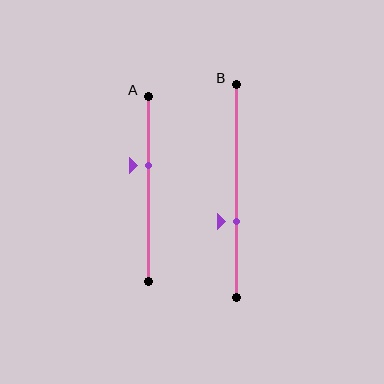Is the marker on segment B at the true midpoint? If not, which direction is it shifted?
No, the marker on segment B is shifted downward by about 14% of the segment length.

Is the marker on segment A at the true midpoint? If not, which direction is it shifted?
No, the marker on segment A is shifted upward by about 13% of the segment length.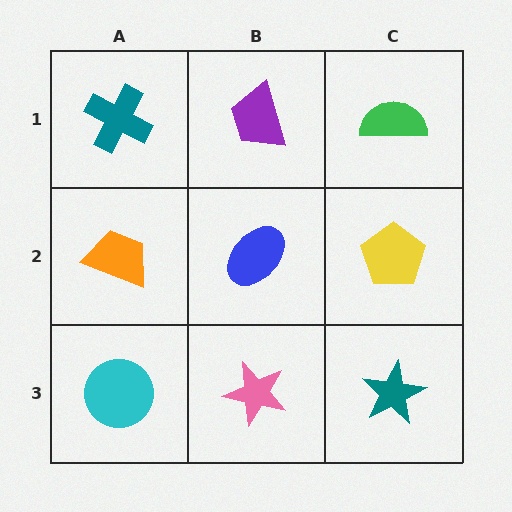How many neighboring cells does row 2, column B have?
4.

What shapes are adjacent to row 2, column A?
A teal cross (row 1, column A), a cyan circle (row 3, column A), a blue ellipse (row 2, column B).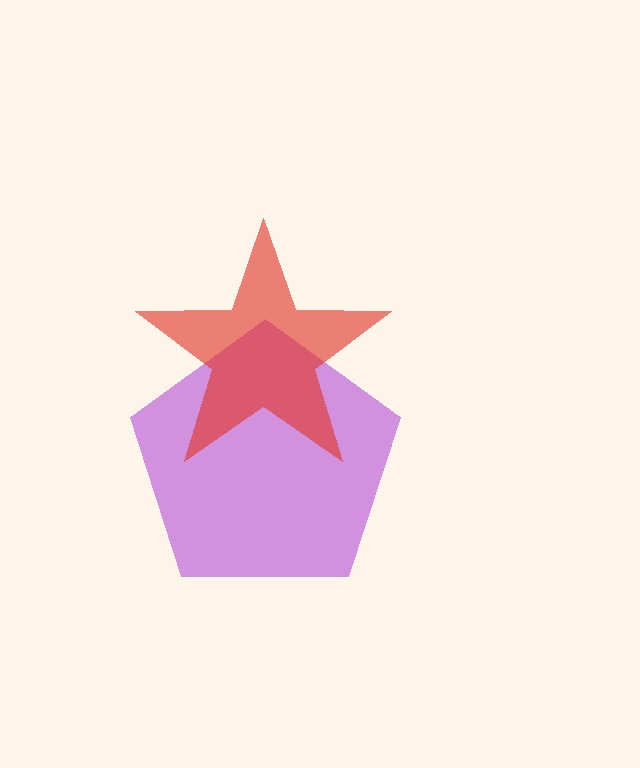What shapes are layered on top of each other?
The layered shapes are: a purple pentagon, a red star.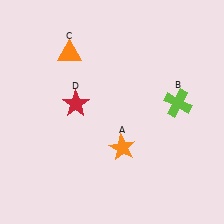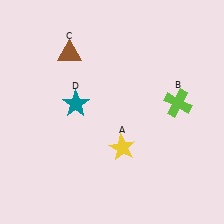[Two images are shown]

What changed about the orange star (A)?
In Image 1, A is orange. In Image 2, it changed to yellow.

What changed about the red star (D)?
In Image 1, D is red. In Image 2, it changed to teal.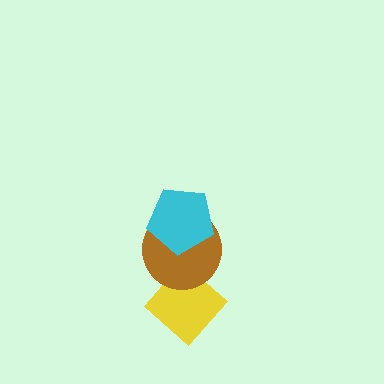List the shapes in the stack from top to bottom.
From top to bottom: the cyan pentagon, the brown circle, the yellow diamond.